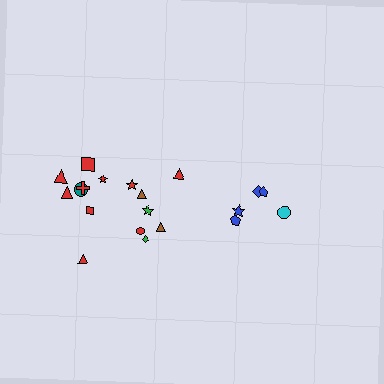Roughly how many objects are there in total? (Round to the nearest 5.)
Roughly 20 objects in total.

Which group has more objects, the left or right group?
The left group.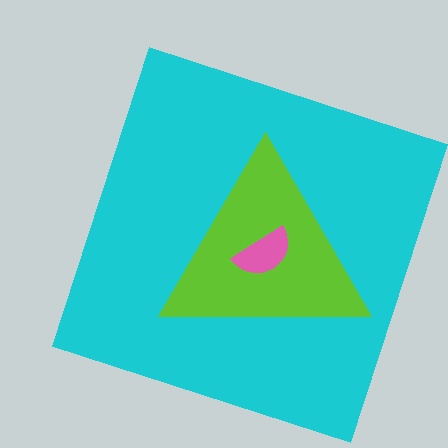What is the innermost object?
The pink semicircle.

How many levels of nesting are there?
3.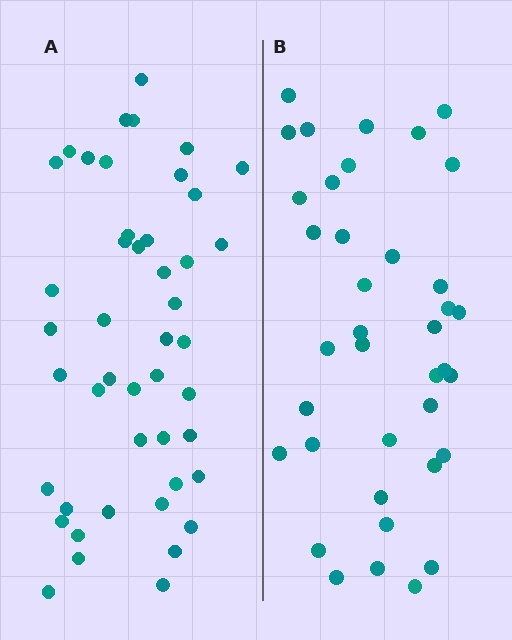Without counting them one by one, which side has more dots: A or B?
Region A (the left region) has more dots.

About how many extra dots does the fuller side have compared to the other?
Region A has roughly 8 or so more dots than region B.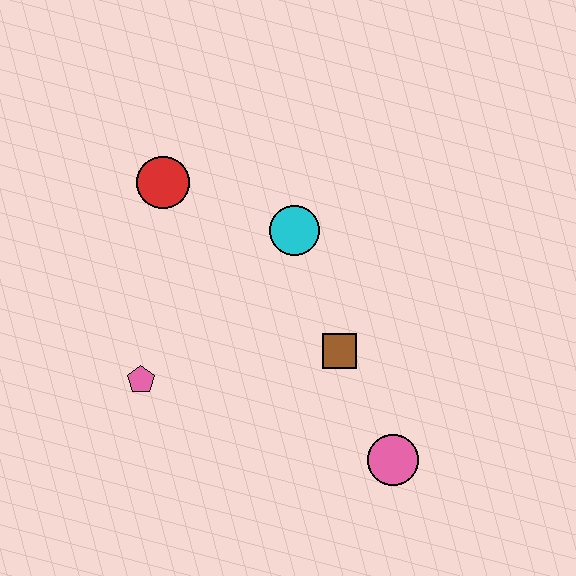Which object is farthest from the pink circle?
The red circle is farthest from the pink circle.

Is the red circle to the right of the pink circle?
No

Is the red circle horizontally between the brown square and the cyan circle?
No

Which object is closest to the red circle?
The cyan circle is closest to the red circle.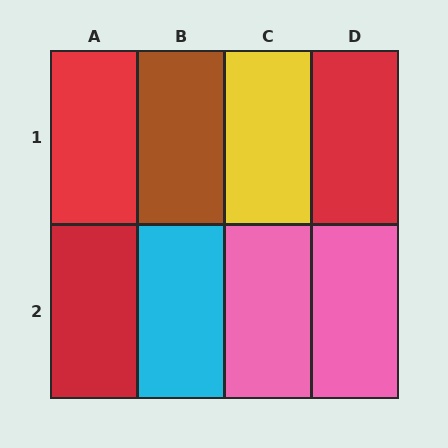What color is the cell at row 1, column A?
Red.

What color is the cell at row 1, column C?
Yellow.